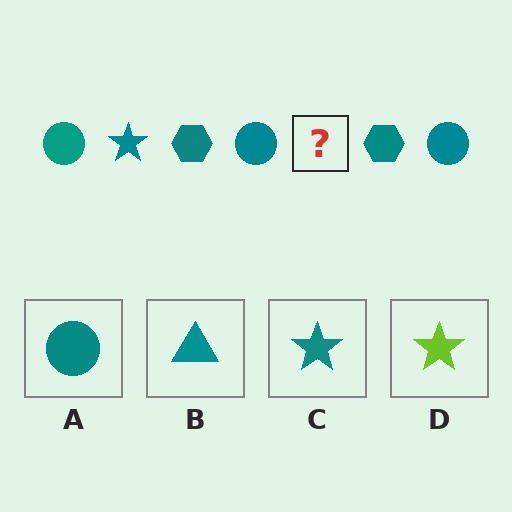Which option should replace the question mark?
Option C.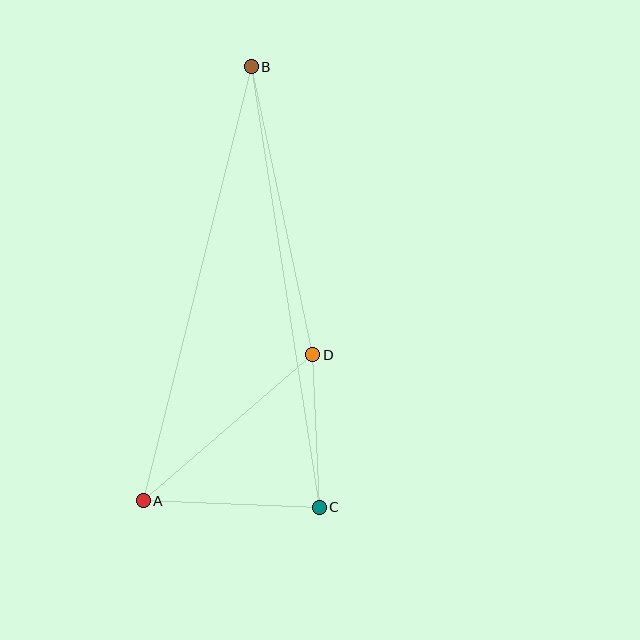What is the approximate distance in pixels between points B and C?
The distance between B and C is approximately 446 pixels.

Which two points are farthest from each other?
Points A and B are farthest from each other.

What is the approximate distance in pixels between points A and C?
The distance between A and C is approximately 176 pixels.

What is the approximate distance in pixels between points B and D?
The distance between B and D is approximately 294 pixels.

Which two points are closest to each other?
Points C and D are closest to each other.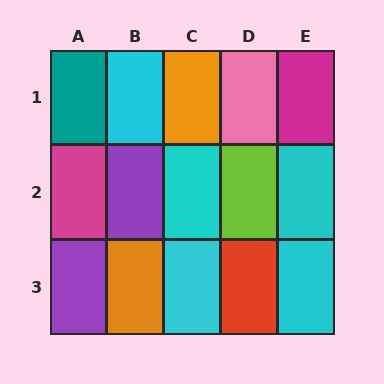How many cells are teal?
1 cell is teal.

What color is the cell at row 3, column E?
Cyan.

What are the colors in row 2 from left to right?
Magenta, purple, cyan, lime, cyan.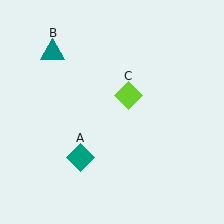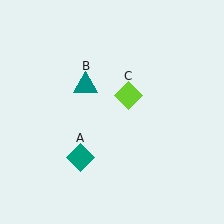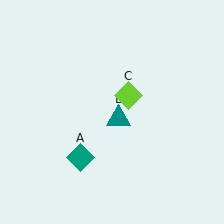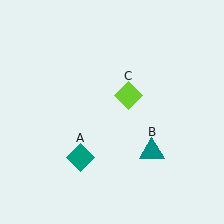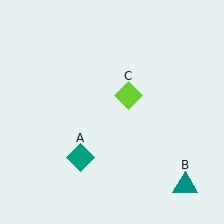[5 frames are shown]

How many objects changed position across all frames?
1 object changed position: teal triangle (object B).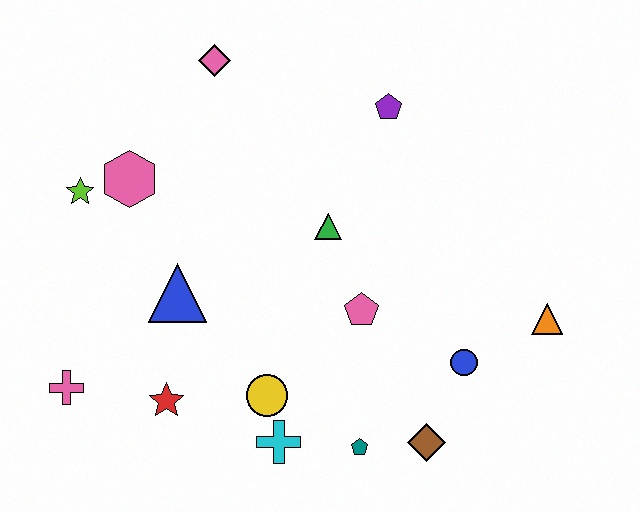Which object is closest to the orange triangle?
The blue circle is closest to the orange triangle.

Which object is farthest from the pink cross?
The orange triangle is farthest from the pink cross.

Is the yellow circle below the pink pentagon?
Yes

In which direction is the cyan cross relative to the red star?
The cyan cross is to the right of the red star.